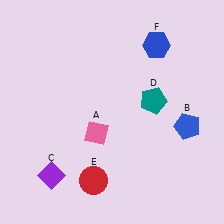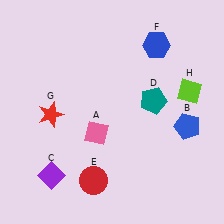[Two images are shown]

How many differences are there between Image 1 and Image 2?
There are 2 differences between the two images.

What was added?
A red star (G), a lime diamond (H) were added in Image 2.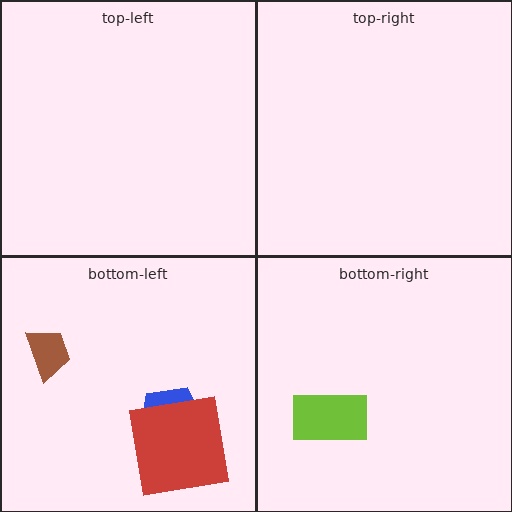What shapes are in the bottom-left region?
The blue pentagon, the red square, the brown trapezoid.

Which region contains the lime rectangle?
The bottom-right region.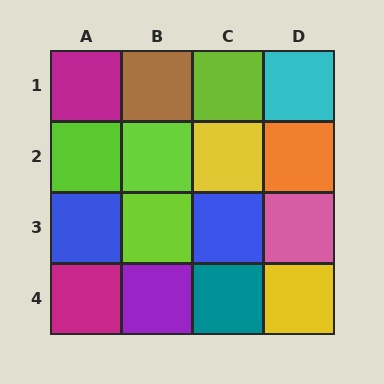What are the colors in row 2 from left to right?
Lime, lime, yellow, orange.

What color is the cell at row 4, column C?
Teal.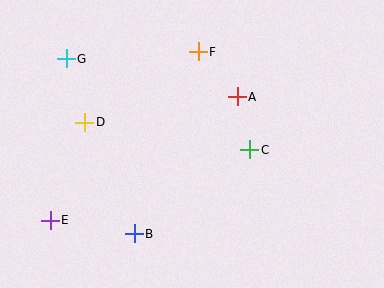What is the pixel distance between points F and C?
The distance between F and C is 111 pixels.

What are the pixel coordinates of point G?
Point G is at (66, 59).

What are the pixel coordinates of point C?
Point C is at (250, 150).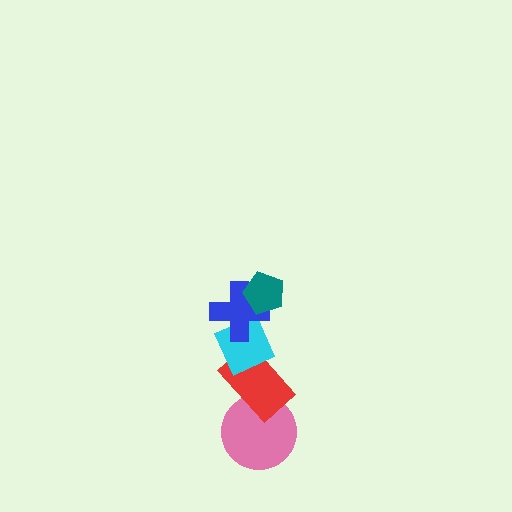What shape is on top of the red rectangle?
The cyan diamond is on top of the red rectangle.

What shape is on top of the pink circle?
The red rectangle is on top of the pink circle.